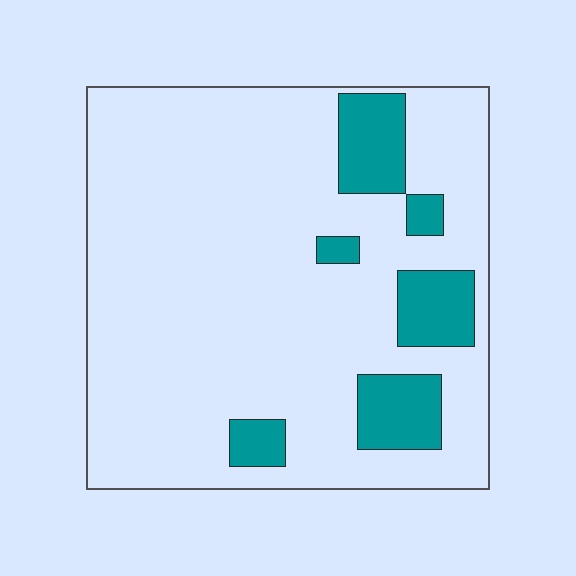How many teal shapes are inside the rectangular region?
6.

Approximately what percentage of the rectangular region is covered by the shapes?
Approximately 15%.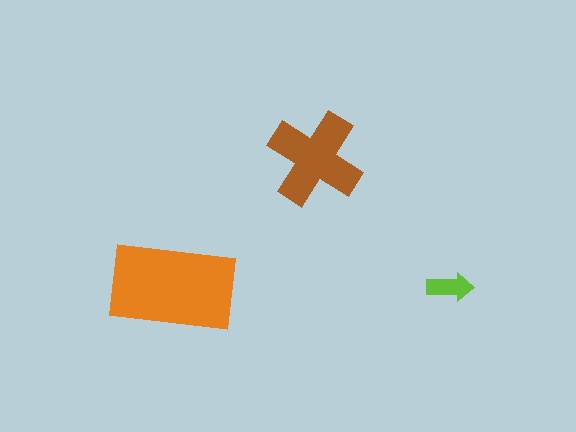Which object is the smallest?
The lime arrow.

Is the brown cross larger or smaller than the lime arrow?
Larger.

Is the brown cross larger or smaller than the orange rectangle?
Smaller.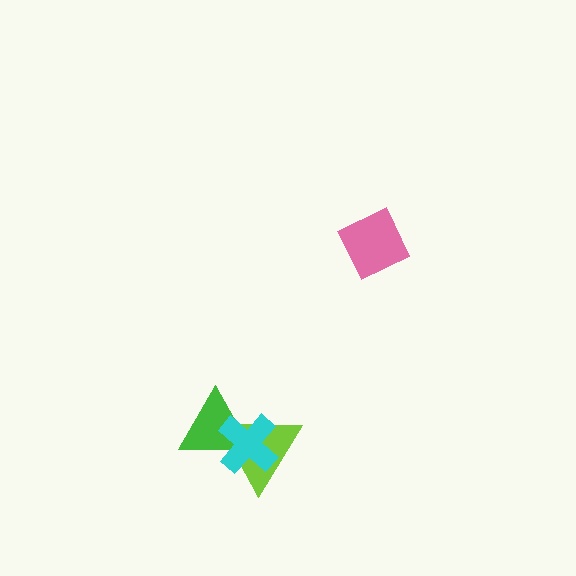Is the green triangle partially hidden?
Yes, it is partially covered by another shape.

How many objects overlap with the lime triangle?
2 objects overlap with the lime triangle.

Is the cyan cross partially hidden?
No, no other shape covers it.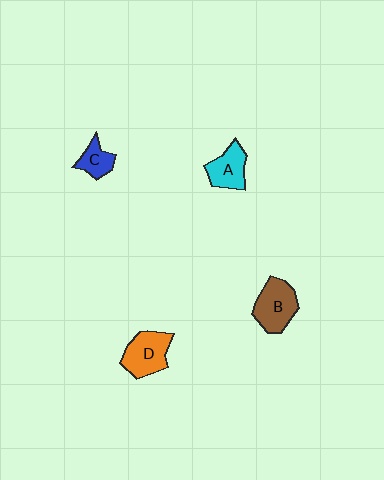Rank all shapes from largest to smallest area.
From largest to smallest: B (brown), D (orange), A (cyan), C (blue).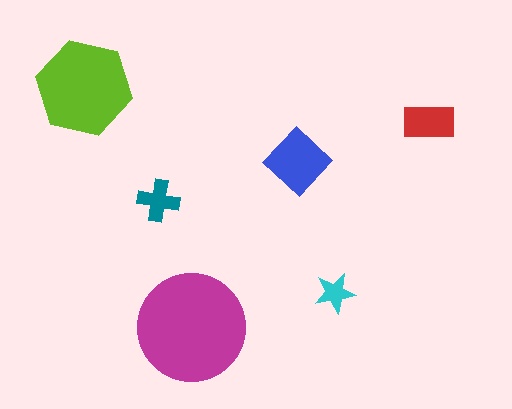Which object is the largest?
The magenta circle.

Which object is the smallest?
The cyan star.